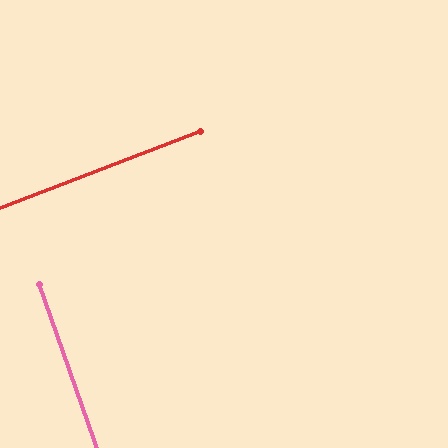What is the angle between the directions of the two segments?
Approximately 89 degrees.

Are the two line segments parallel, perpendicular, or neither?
Perpendicular — they meet at approximately 89°.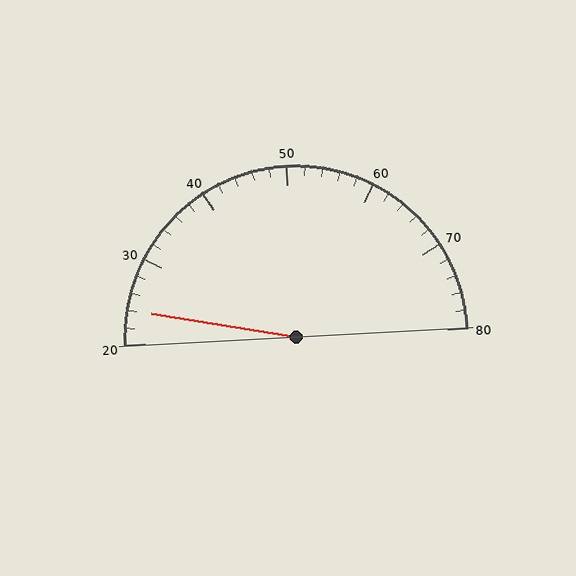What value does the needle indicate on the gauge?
The needle indicates approximately 24.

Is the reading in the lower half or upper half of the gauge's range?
The reading is in the lower half of the range (20 to 80).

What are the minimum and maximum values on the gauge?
The gauge ranges from 20 to 80.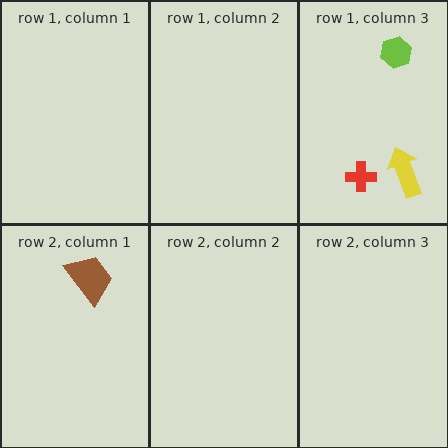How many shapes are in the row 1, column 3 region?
3.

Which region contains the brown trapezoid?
The row 2, column 1 region.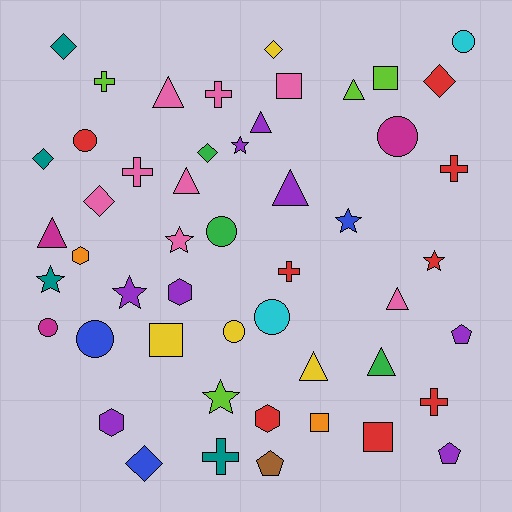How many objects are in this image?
There are 50 objects.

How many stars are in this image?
There are 7 stars.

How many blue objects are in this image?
There are 3 blue objects.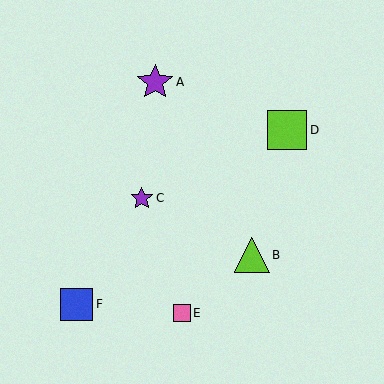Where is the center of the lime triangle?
The center of the lime triangle is at (252, 255).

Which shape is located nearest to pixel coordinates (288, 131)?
The lime square (labeled D) at (287, 130) is nearest to that location.